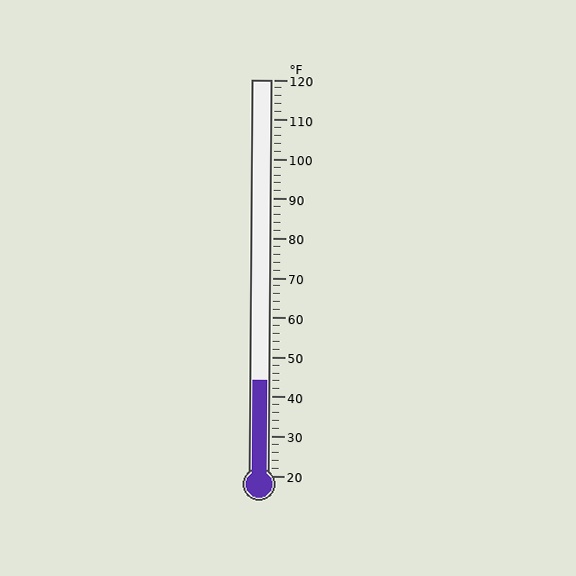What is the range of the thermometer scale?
The thermometer scale ranges from 20°F to 120°F.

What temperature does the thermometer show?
The thermometer shows approximately 44°F.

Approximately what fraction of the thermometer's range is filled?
The thermometer is filled to approximately 25% of its range.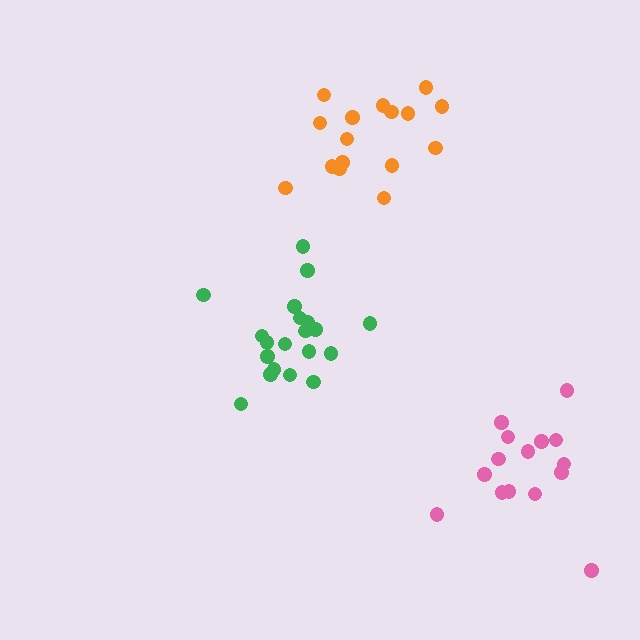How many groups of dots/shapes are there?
There are 3 groups.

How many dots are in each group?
Group 1: 20 dots, Group 2: 15 dots, Group 3: 16 dots (51 total).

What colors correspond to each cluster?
The clusters are colored: green, pink, orange.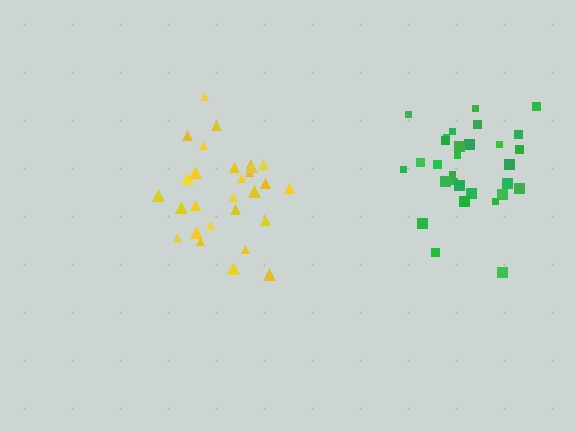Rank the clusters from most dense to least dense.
green, yellow.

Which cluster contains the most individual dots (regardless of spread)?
Green (31).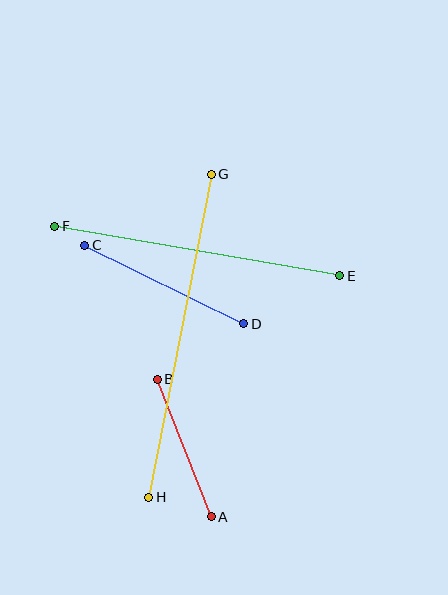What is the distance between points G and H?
The distance is approximately 329 pixels.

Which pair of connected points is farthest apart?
Points G and H are farthest apart.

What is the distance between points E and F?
The distance is approximately 289 pixels.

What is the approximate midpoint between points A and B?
The midpoint is at approximately (184, 448) pixels.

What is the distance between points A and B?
The distance is approximately 147 pixels.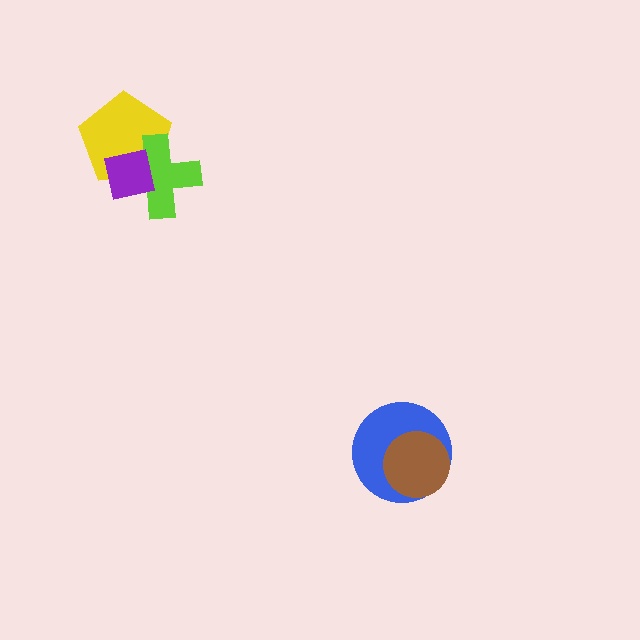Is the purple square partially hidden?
No, no other shape covers it.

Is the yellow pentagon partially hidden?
Yes, it is partially covered by another shape.